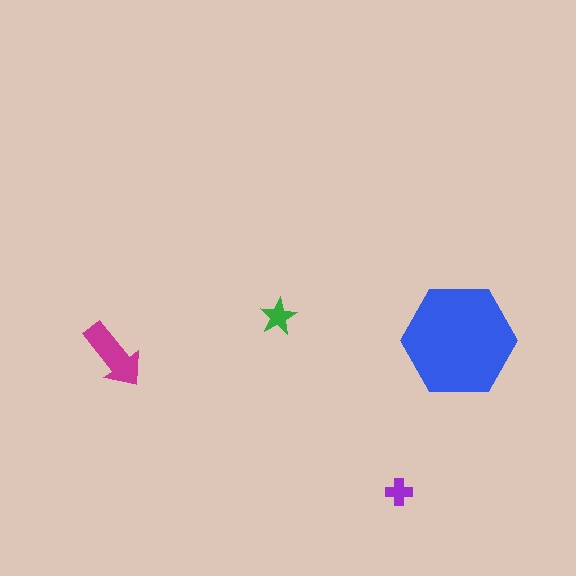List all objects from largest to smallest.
The blue hexagon, the magenta arrow, the green star, the purple cross.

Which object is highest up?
The green star is topmost.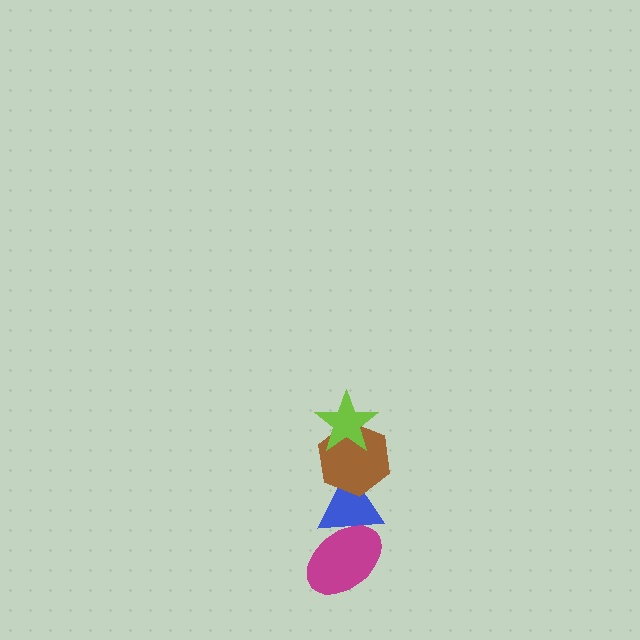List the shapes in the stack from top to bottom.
From top to bottom: the lime star, the brown hexagon, the blue triangle, the magenta ellipse.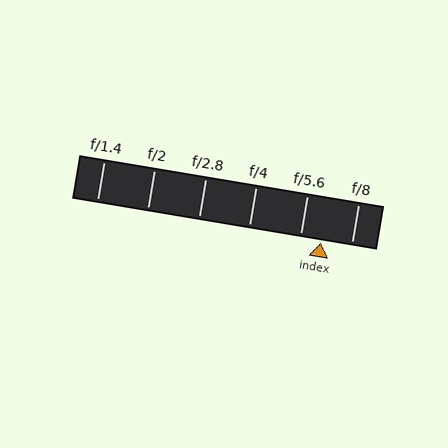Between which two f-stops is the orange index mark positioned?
The index mark is between f/5.6 and f/8.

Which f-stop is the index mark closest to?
The index mark is closest to f/5.6.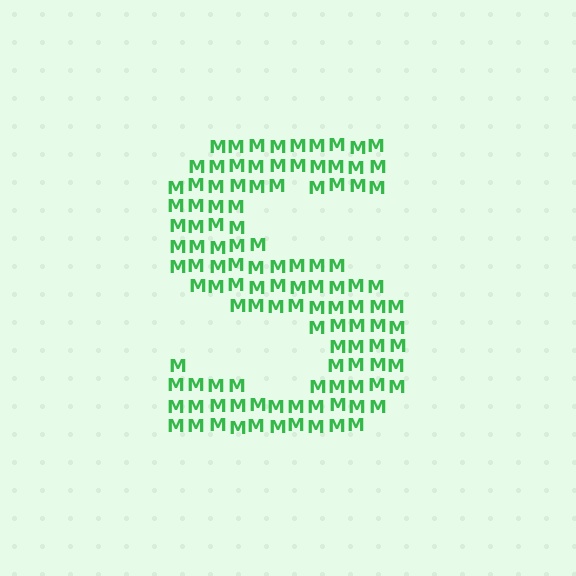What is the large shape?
The large shape is the letter S.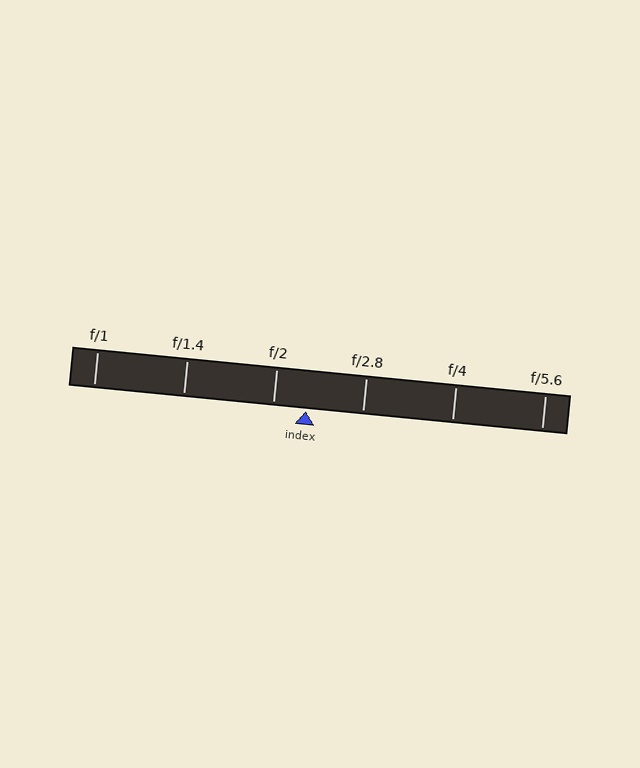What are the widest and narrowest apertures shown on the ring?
The widest aperture shown is f/1 and the narrowest is f/5.6.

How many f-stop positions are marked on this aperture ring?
There are 6 f-stop positions marked.